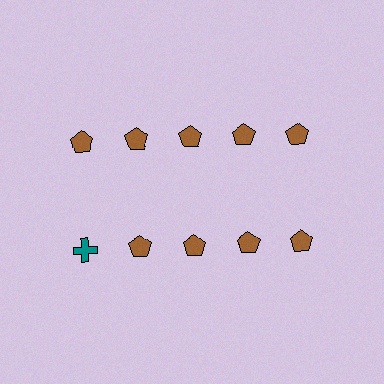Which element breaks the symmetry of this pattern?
The teal cross in the second row, leftmost column breaks the symmetry. All other shapes are brown pentagons.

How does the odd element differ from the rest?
It differs in both color (teal instead of brown) and shape (cross instead of pentagon).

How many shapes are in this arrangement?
There are 10 shapes arranged in a grid pattern.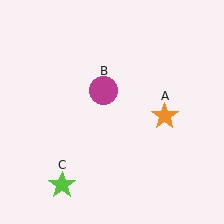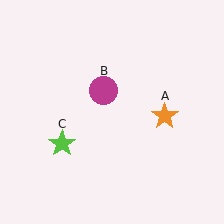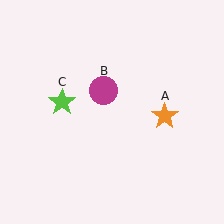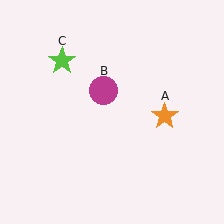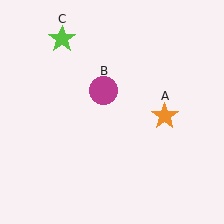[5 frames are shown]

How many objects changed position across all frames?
1 object changed position: lime star (object C).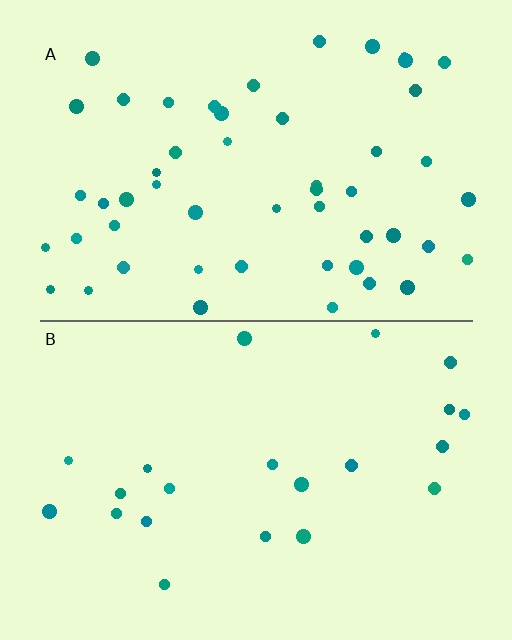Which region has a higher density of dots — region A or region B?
A (the top).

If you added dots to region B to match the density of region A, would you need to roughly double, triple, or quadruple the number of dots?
Approximately double.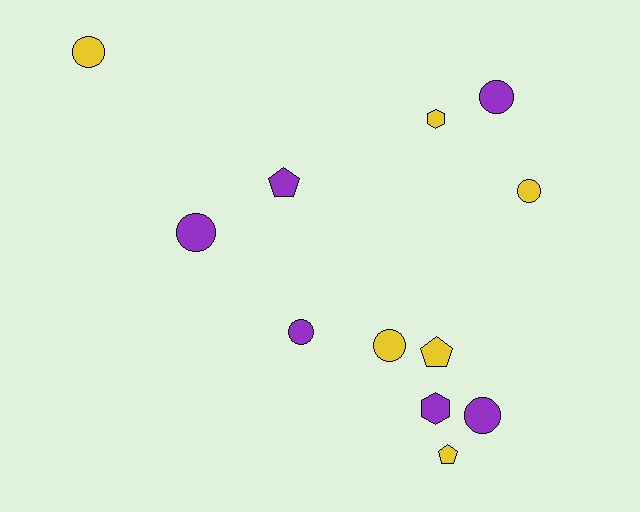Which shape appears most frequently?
Circle, with 7 objects.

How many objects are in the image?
There are 12 objects.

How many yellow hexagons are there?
There is 1 yellow hexagon.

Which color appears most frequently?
Purple, with 6 objects.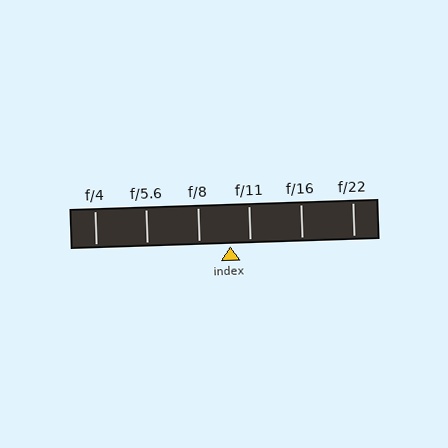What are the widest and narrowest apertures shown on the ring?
The widest aperture shown is f/4 and the narrowest is f/22.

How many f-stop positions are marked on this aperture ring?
There are 6 f-stop positions marked.